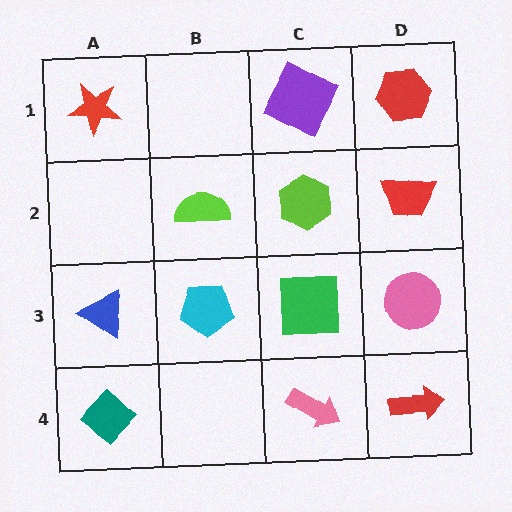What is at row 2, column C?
A lime hexagon.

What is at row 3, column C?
A green square.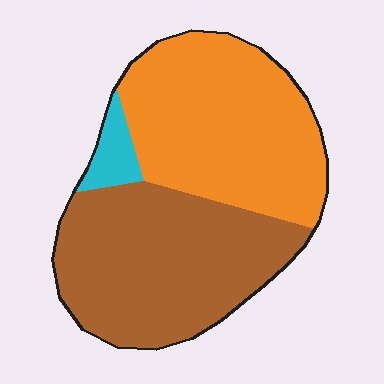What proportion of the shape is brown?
Brown covers roughly 50% of the shape.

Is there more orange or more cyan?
Orange.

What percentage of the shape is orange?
Orange covers around 45% of the shape.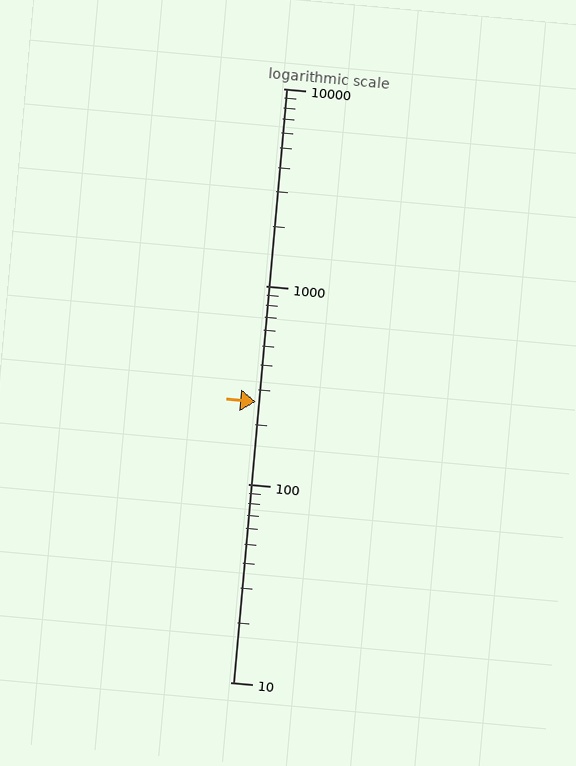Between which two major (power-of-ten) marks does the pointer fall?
The pointer is between 100 and 1000.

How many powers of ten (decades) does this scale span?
The scale spans 3 decades, from 10 to 10000.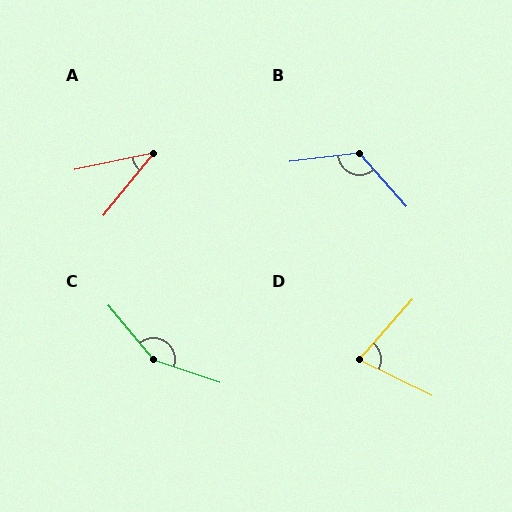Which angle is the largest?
C, at approximately 149 degrees.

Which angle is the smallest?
A, at approximately 39 degrees.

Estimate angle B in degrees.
Approximately 125 degrees.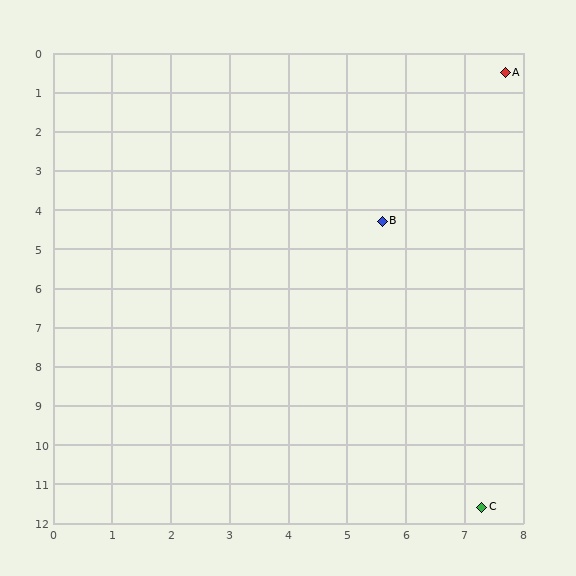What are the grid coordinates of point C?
Point C is at approximately (7.3, 11.6).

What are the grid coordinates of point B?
Point B is at approximately (5.6, 4.3).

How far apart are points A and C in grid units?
Points A and C are about 11.1 grid units apart.